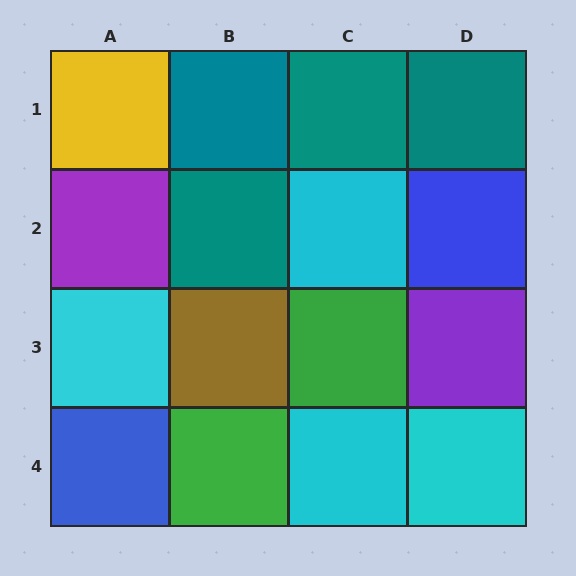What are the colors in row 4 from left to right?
Blue, green, cyan, cyan.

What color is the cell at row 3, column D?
Purple.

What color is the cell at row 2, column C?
Cyan.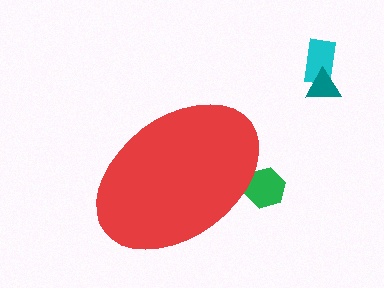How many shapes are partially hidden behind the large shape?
1 shape is partially hidden.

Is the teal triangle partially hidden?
No, the teal triangle is fully visible.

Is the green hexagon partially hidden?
Yes, the green hexagon is partially hidden behind the red ellipse.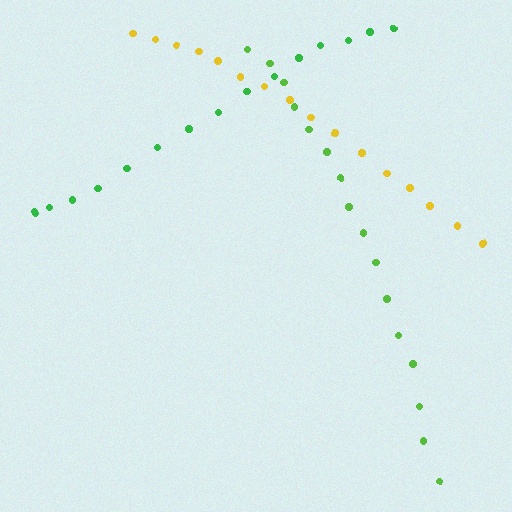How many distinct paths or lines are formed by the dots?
There are 3 distinct paths.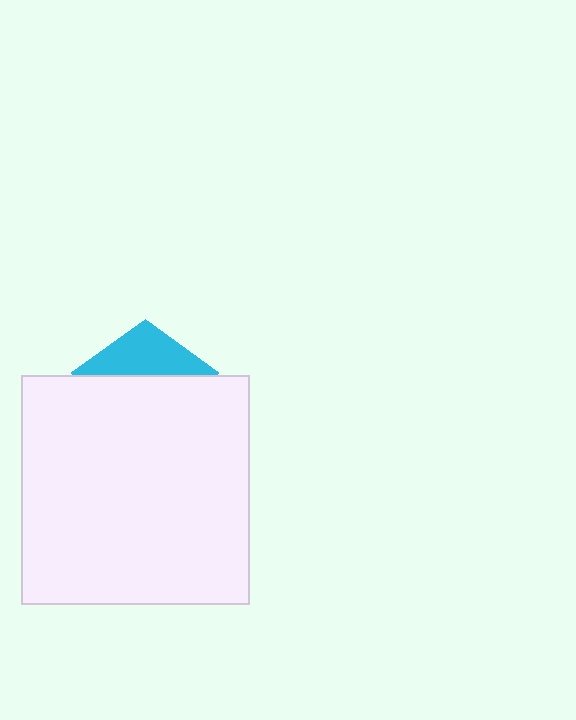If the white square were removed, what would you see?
You would see the complete cyan pentagon.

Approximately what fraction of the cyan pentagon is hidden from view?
Roughly 70% of the cyan pentagon is hidden behind the white square.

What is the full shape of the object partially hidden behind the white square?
The partially hidden object is a cyan pentagon.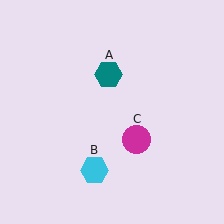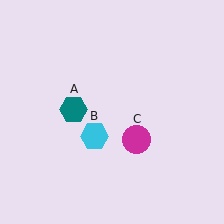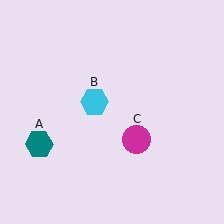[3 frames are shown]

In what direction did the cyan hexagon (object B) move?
The cyan hexagon (object B) moved up.